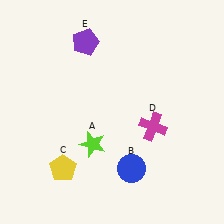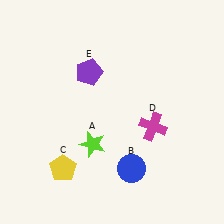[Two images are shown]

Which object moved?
The purple pentagon (E) moved down.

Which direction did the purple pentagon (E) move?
The purple pentagon (E) moved down.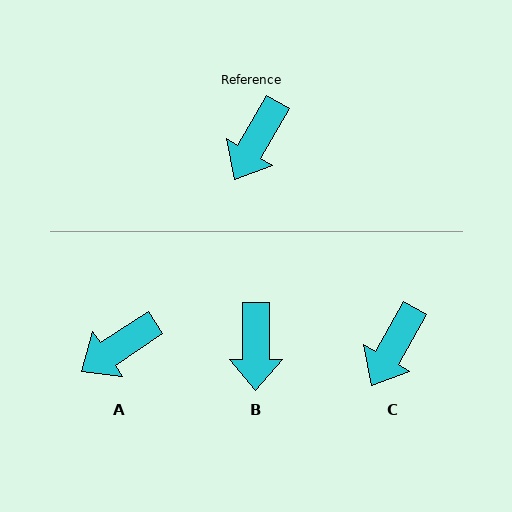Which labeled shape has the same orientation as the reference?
C.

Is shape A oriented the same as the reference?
No, it is off by about 26 degrees.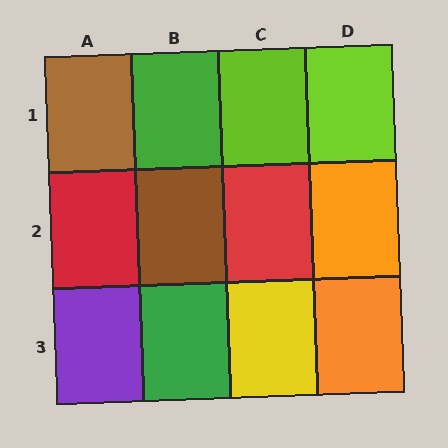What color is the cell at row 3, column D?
Orange.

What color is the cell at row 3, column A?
Purple.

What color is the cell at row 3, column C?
Yellow.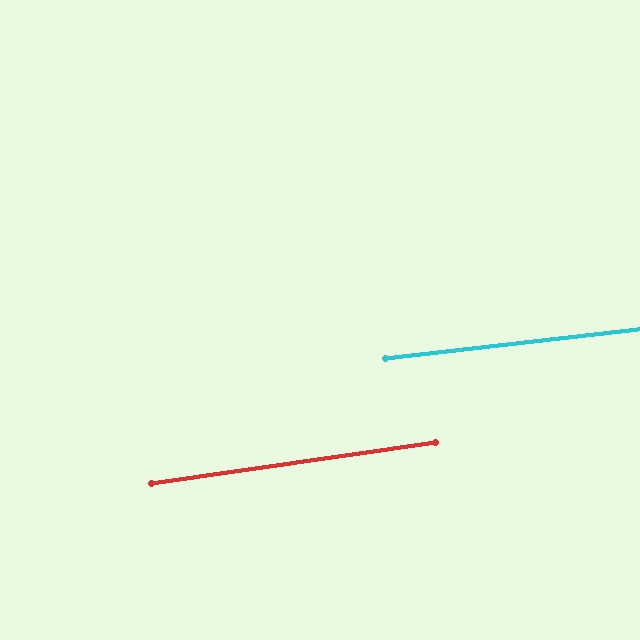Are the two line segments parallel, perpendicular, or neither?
Parallel — their directions differ by only 1.5°.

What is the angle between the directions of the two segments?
Approximately 2 degrees.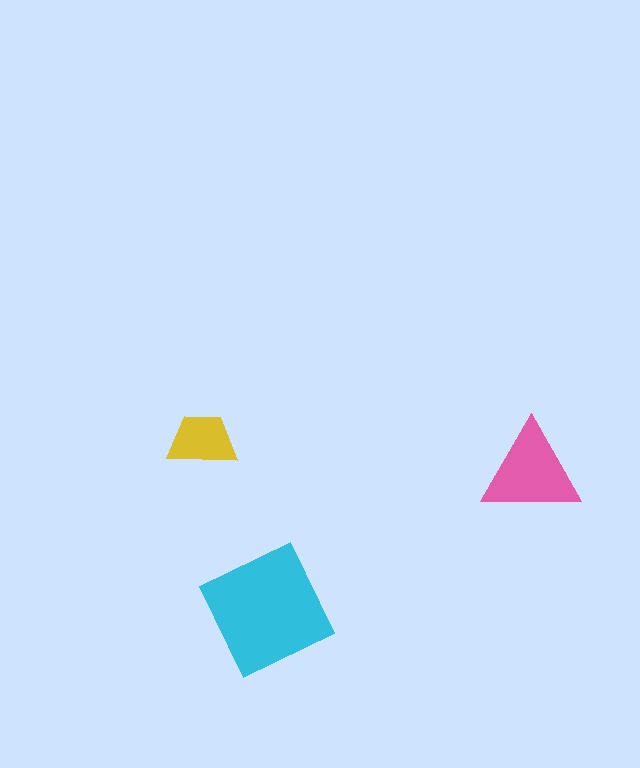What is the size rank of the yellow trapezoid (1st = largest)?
3rd.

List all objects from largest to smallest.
The cyan square, the pink triangle, the yellow trapezoid.